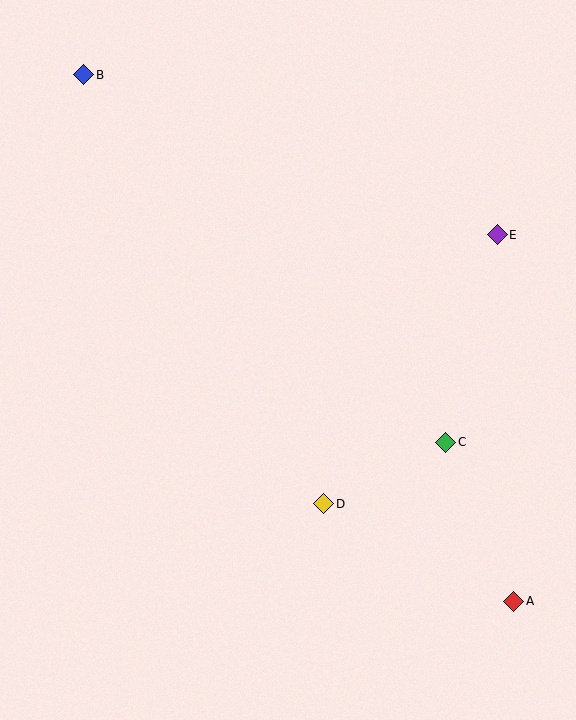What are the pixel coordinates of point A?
Point A is at (514, 601).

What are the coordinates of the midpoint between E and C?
The midpoint between E and C is at (471, 339).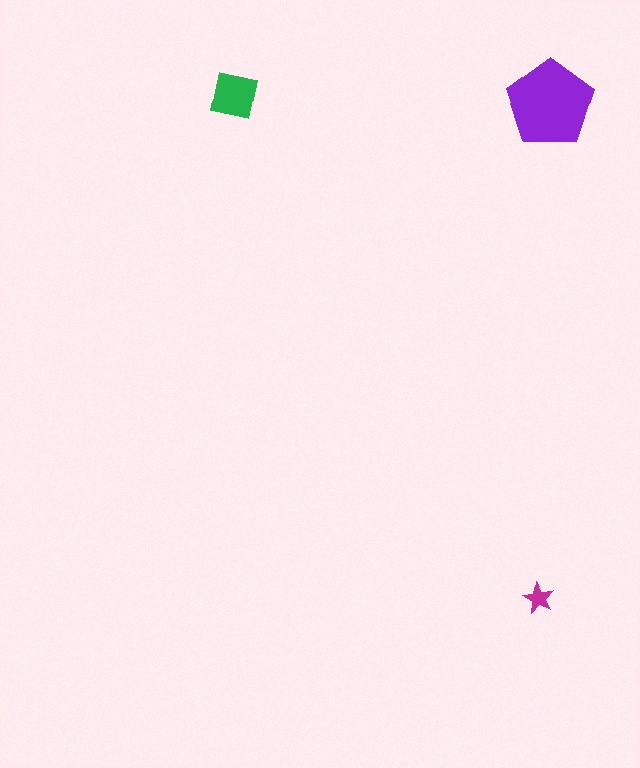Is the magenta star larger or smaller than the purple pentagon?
Smaller.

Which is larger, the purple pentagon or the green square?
The purple pentagon.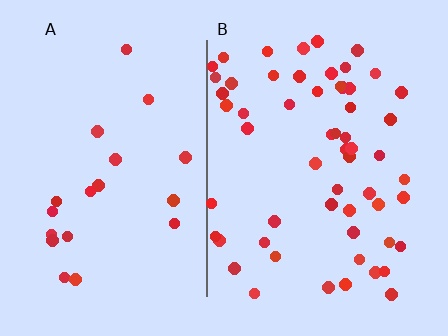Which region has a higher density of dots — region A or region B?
B (the right).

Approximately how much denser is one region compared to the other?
Approximately 2.9× — region B over region A.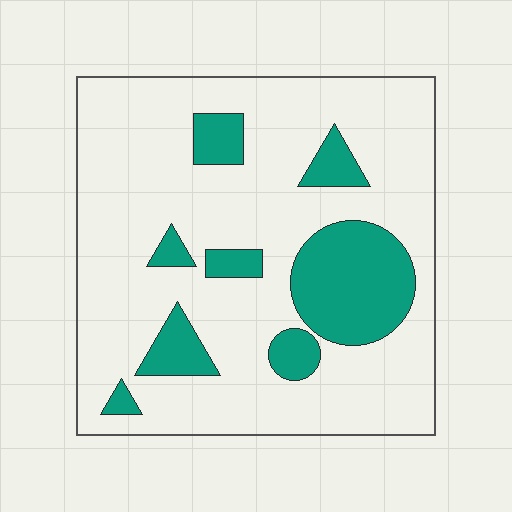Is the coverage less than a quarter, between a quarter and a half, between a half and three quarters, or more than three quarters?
Less than a quarter.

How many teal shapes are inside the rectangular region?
8.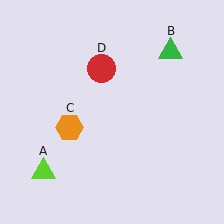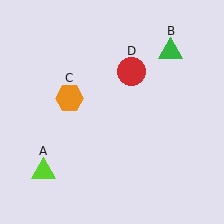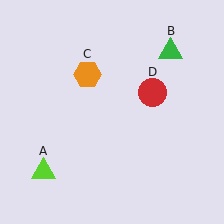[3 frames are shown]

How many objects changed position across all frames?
2 objects changed position: orange hexagon (object C), red circle (object D).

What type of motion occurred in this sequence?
The orange hexagon (object C), red circle (object D) rotated clockwise around the center of the scene.